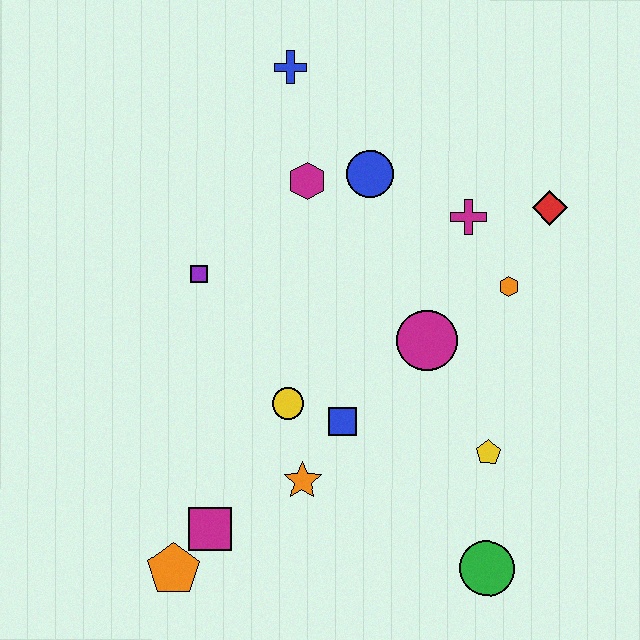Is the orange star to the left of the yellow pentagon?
Yes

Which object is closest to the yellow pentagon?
The green circle is closest to the yellow pentagon.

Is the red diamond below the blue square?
No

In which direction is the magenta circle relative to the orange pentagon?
The magenta circle is to the right of the orange pentagon.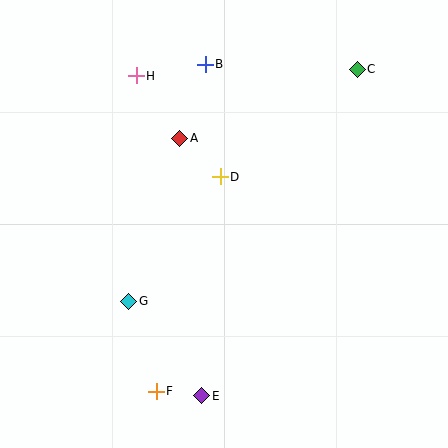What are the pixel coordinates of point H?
Point H is at (136, 76).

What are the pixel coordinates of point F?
Point F is at (156, 391).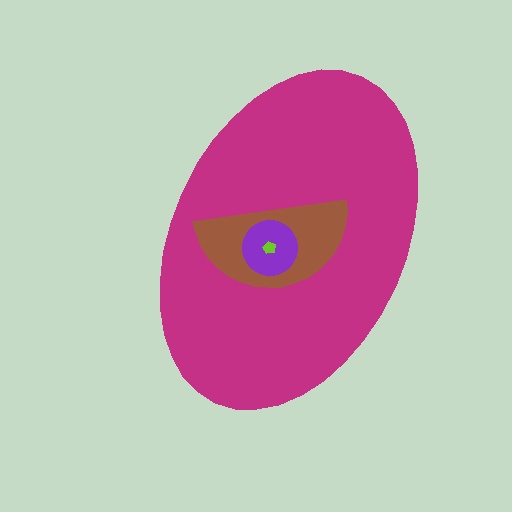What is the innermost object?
The lime pentagon.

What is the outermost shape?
The magenta ellipse.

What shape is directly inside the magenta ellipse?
The brown semicircle.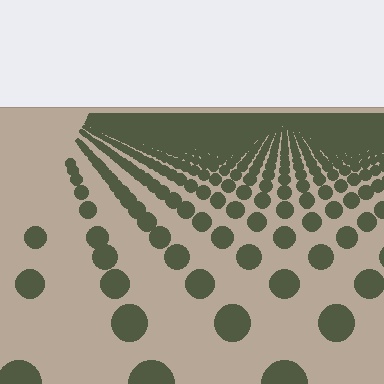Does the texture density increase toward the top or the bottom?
Density increases toward the top.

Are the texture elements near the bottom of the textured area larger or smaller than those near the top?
Larger. Near the bottom, elements are closer to the viewer and appear at a bigger on-screen size.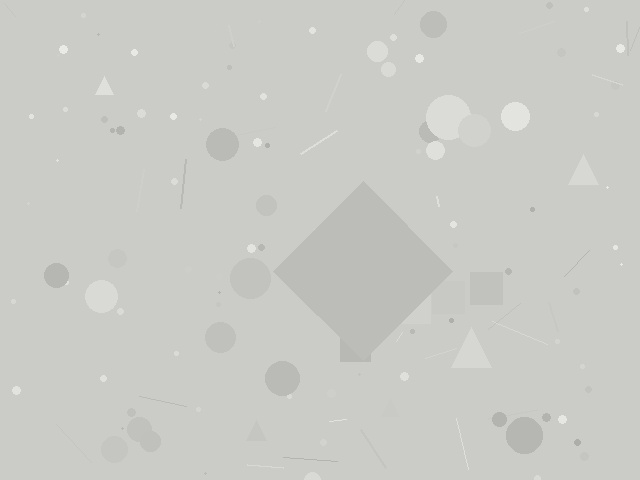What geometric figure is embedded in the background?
A diamond is embedded in the background.